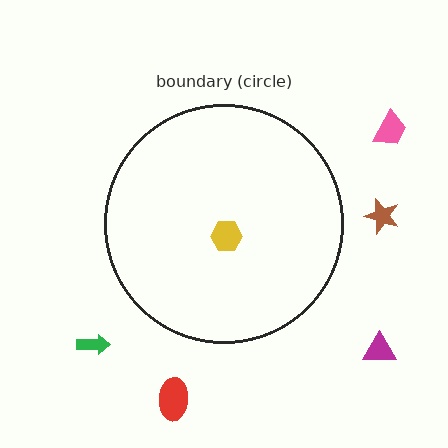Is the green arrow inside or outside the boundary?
Outside.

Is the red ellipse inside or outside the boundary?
Outside.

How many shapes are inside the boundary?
1 inside, 5 outside.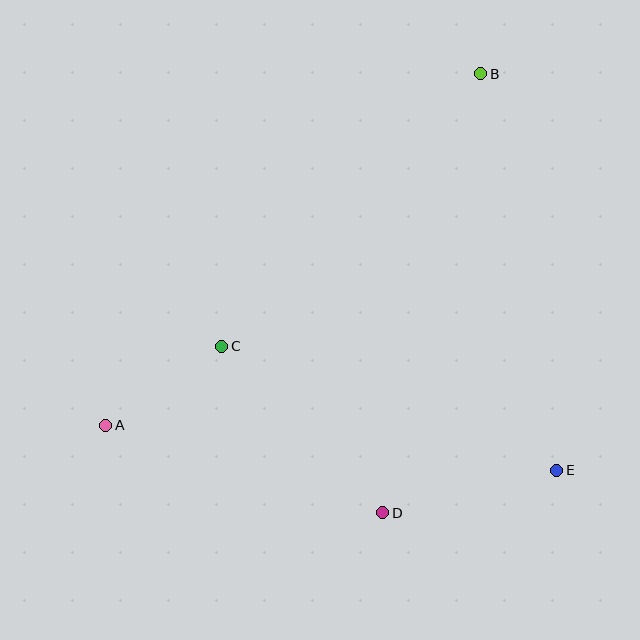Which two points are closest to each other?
Points A and C are closest to each other.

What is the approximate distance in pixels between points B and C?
The distance between B and C is approximately 376 pixels.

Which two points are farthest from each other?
Points A and B are farthest from each other.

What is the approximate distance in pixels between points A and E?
The distance between A and E is approximately 454 pixels.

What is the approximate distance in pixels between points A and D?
The distance between A and D is approximately 290 pixels.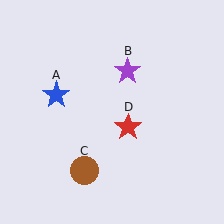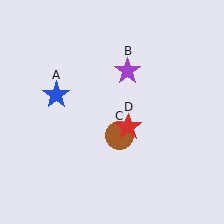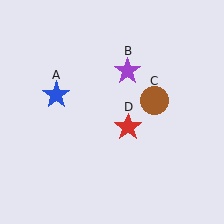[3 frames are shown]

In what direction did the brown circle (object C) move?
The brown circle (object C) moved up and to the right.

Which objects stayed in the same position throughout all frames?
Blue star (object A) and purple star (object B) and red star (object D) remained stationary.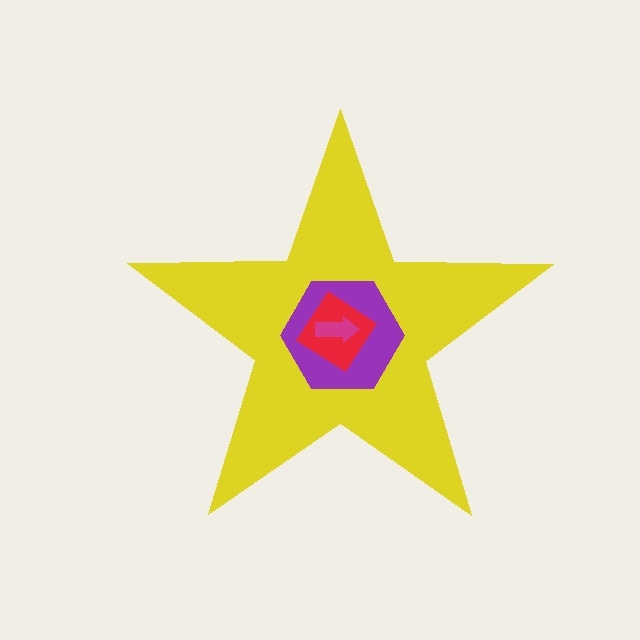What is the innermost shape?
The magenta arrow.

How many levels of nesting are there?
4.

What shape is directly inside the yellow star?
The purple hexagon.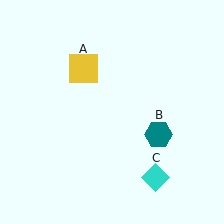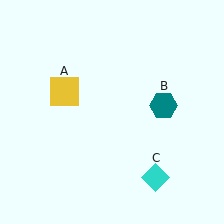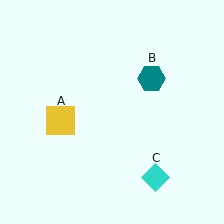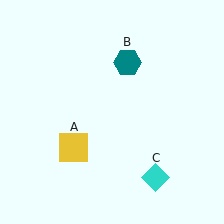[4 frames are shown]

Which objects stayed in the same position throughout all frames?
Cyan diamond (object C) remained stationary.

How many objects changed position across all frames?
2 objects changed position: yellow square (object A), teal hexagon (object B).